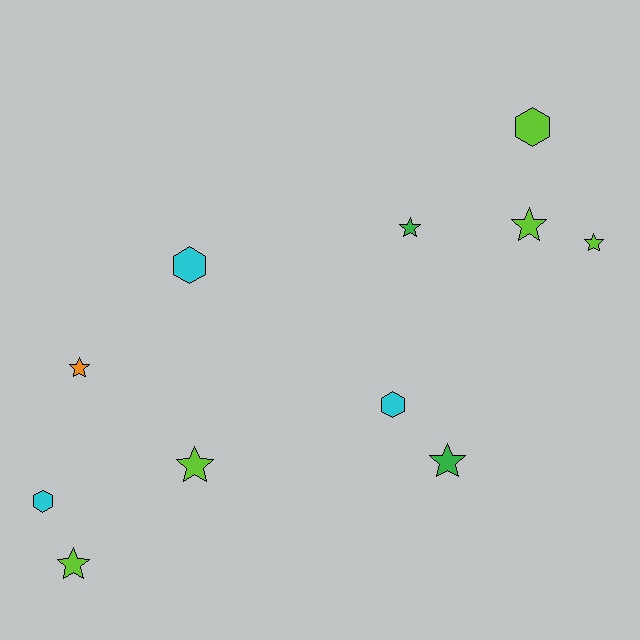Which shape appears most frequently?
Star, with 7 objects.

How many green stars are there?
There are 2 green stars.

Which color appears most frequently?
Lime, with 5 objects.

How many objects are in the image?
There are 11 objects.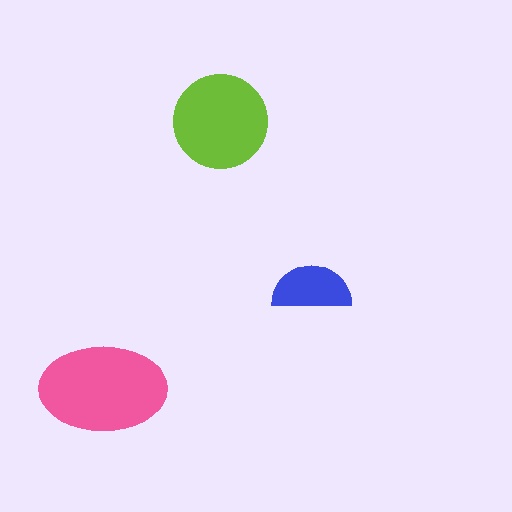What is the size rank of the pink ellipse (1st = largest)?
1st.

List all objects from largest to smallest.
The pink ellipse, the lime circle, the blue semicircle.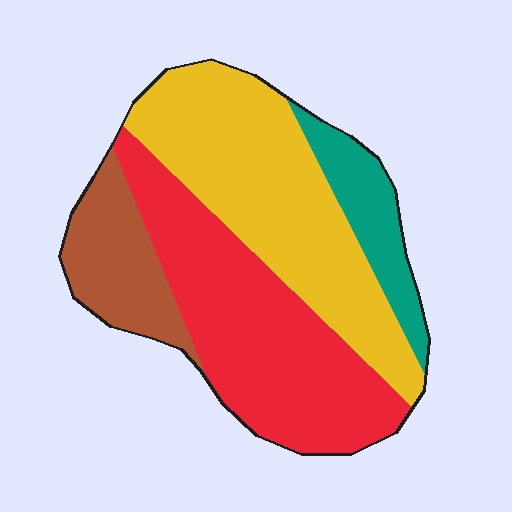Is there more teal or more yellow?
Yellow.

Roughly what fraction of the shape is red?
Red covers roughly 35% of the shape.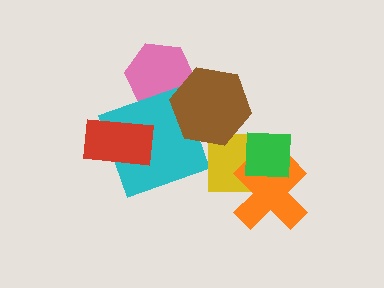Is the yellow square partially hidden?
Yes, it is partially covered by another shape.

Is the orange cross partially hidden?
Yes, it is partially covered by another shape.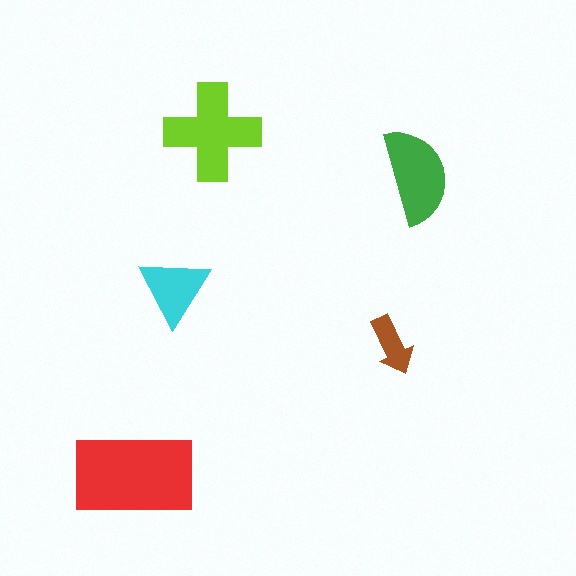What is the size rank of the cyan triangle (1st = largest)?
4th.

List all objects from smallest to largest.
The brown arrow, the cyan triangle, the green semicircle, the lime cross, the red rectangle.